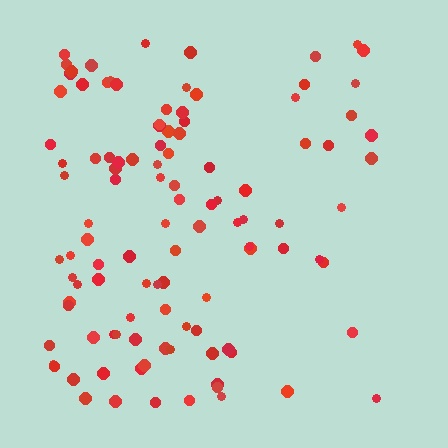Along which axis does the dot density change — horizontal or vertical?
Horizontal.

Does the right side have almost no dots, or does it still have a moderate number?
Still a moderate number, just noticeably fewer than the left.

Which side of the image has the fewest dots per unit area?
The right.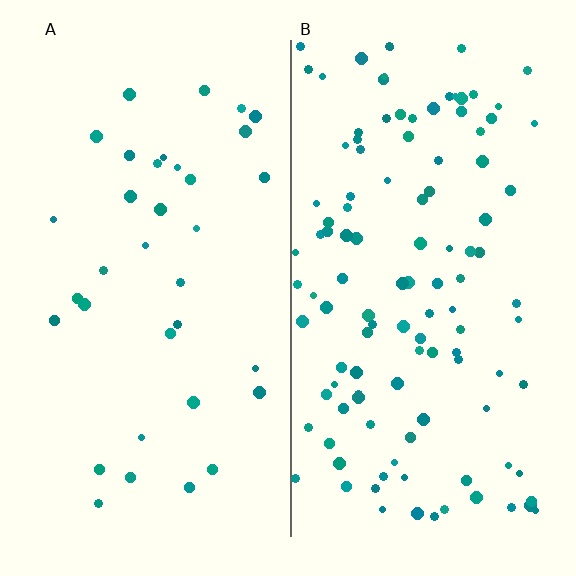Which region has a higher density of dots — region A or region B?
B (the right).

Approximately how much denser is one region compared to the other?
Approximately 3.3× — region B over region A.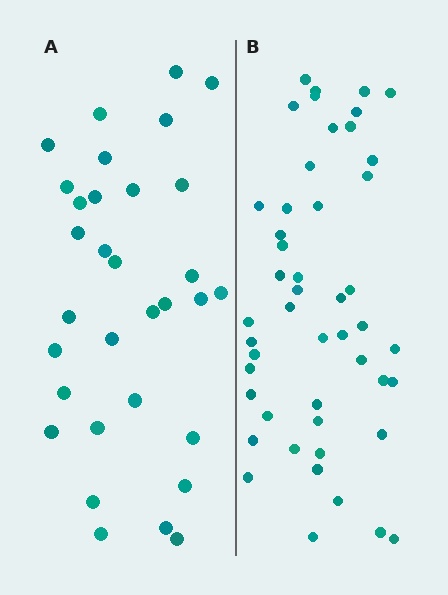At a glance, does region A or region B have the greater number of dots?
Region B (the right region) has more dots.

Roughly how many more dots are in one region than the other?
Region B has approximately 15 more dots than region A.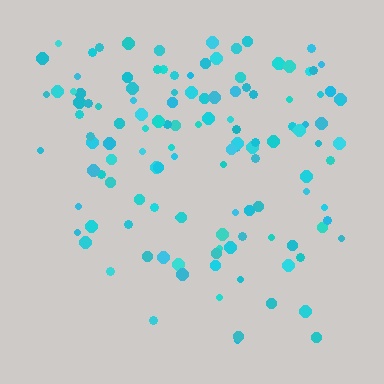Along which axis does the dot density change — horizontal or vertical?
Vertical.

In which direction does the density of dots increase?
From bottom to top, with the top side densest.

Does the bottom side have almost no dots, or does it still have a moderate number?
Still a moderate number, just noticeably fewer than the top.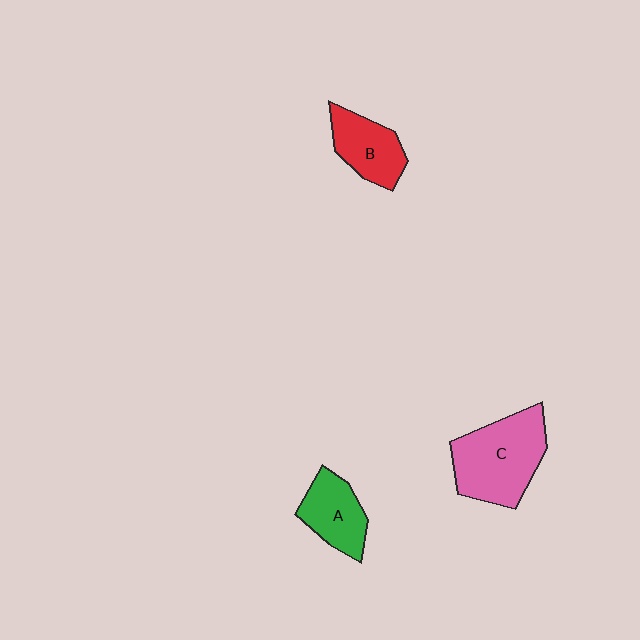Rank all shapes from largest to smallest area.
From largest to smallest: C (pink), B (red), A (green).